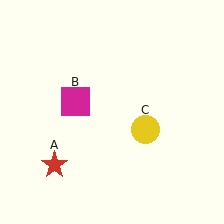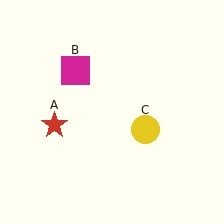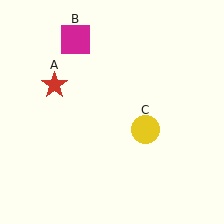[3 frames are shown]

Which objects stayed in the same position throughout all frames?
Yellow circle (object C) remained stationary.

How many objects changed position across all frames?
2 objects changed position: red star (object A), magenta square (object B).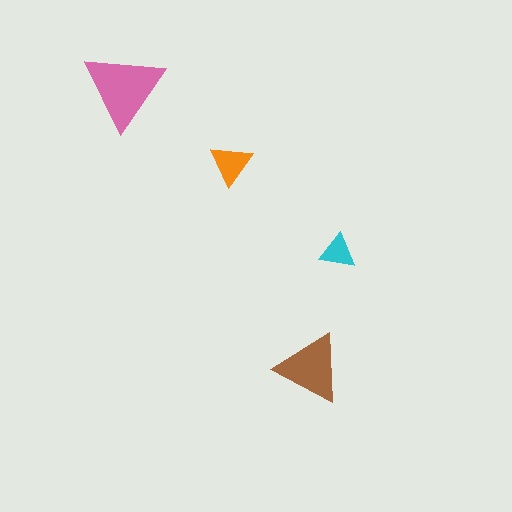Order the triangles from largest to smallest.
the pink one, the brown one, the orange one, the cyan one.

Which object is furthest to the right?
The cyan triangle is rightmost.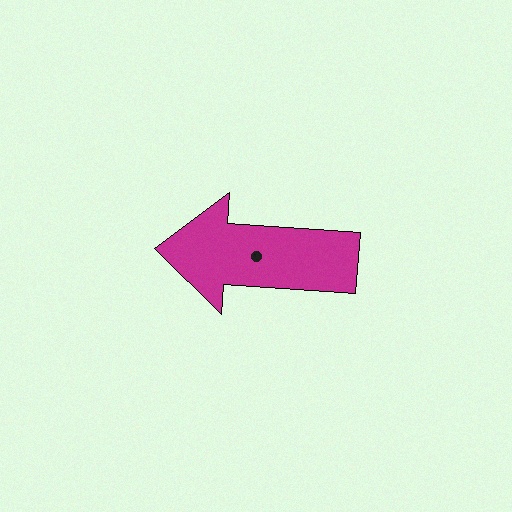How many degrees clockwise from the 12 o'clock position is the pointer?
Approximately 274 degrees.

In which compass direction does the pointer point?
West.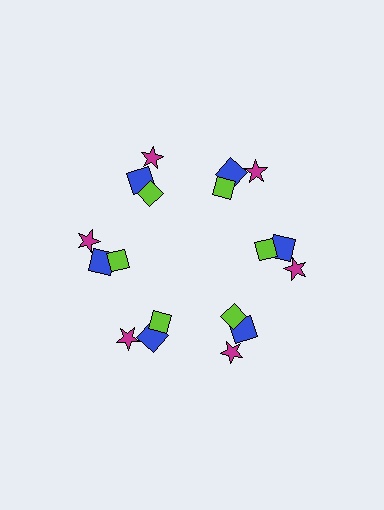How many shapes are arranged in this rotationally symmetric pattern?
There are 18 shapes, arranged in 6 groups of 3.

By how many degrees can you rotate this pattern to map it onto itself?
The pattern maps onto itself every 60 degrees of rotation.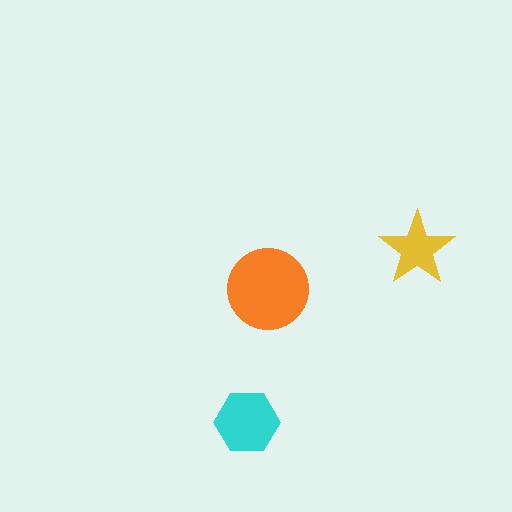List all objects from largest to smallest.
The orange circle, the cyan hexagon, the yellow star.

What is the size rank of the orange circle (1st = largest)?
1st.